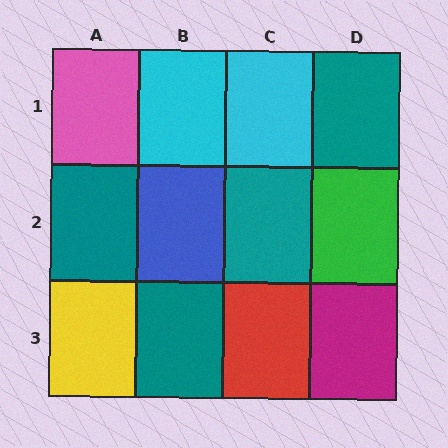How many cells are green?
1 cell is green.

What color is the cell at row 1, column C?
Cyan.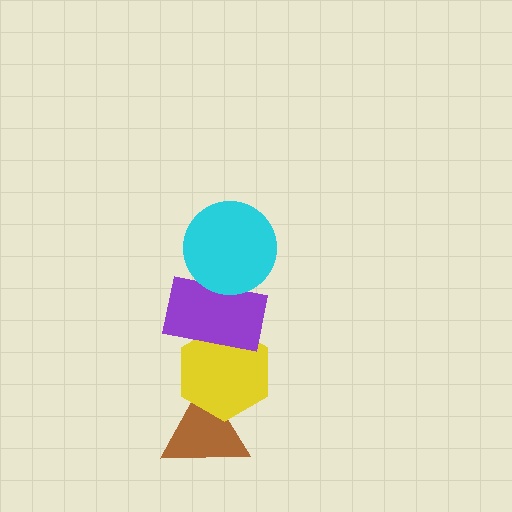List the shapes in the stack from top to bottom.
From top to bottom: the cyan circle, the purple rectangle, the yellow hexagon, the brown triangle.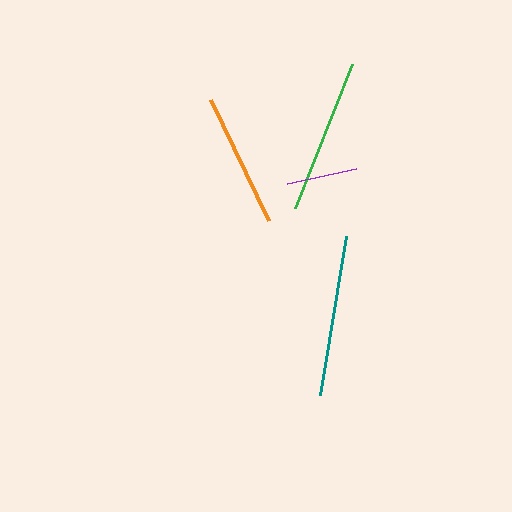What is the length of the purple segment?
The purple segment is approximately 70 pixels long.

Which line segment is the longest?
The teal line is the longest at approximately 160 pixels.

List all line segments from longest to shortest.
From longest to shortest: teal, green, orange, purple.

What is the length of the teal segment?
The teal segment is approximately 160 pixels long.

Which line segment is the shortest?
The purple line is the shortest at approximately 70 pixels.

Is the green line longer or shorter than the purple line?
The green line is longer than the purple line.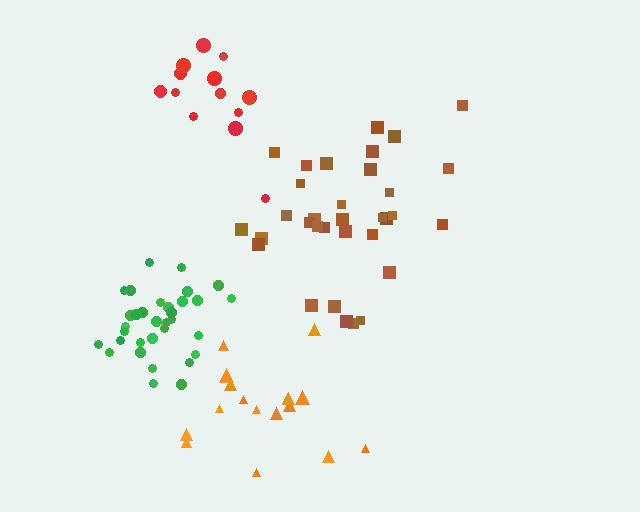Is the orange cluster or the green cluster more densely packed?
Green.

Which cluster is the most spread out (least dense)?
Orange.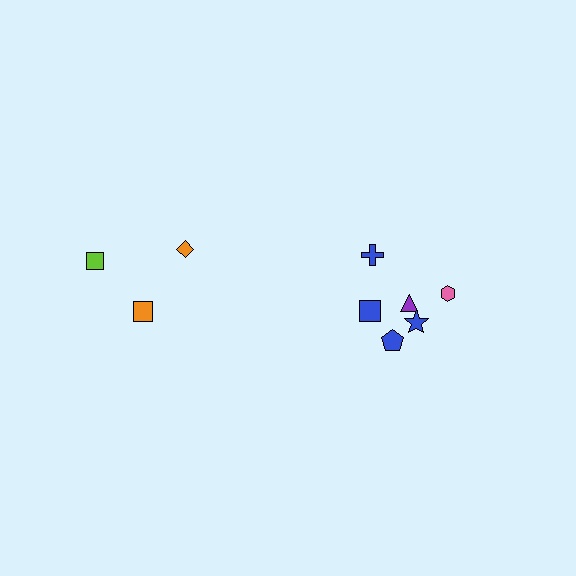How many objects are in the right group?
There are 6 objects.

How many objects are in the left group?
There are 3 objects.